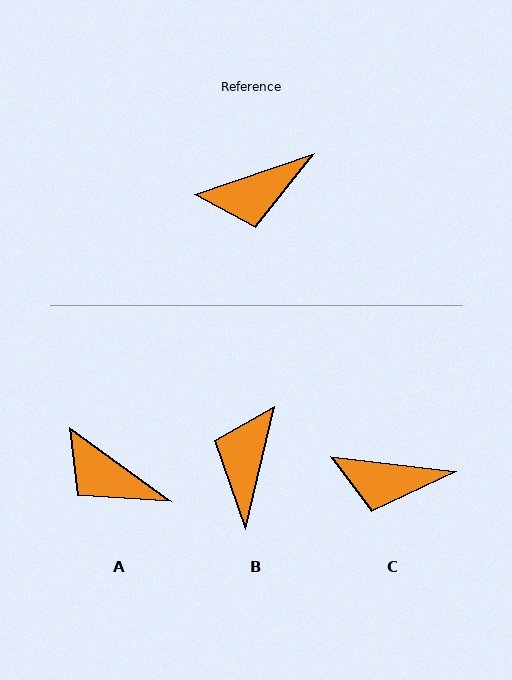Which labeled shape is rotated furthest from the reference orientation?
B, about 122 degrees away.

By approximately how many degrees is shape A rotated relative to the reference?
Approximately 55 degrees clockwise.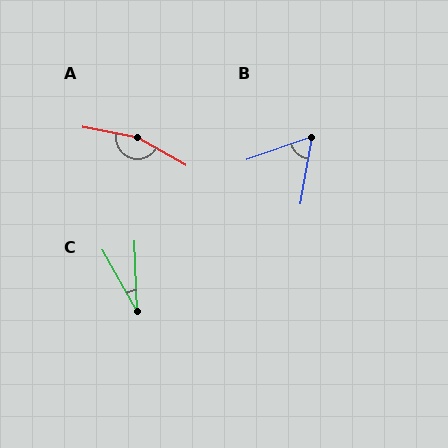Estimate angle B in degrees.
Approximately 61 degrees.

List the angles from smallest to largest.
C (27°), B (61°), A (161°).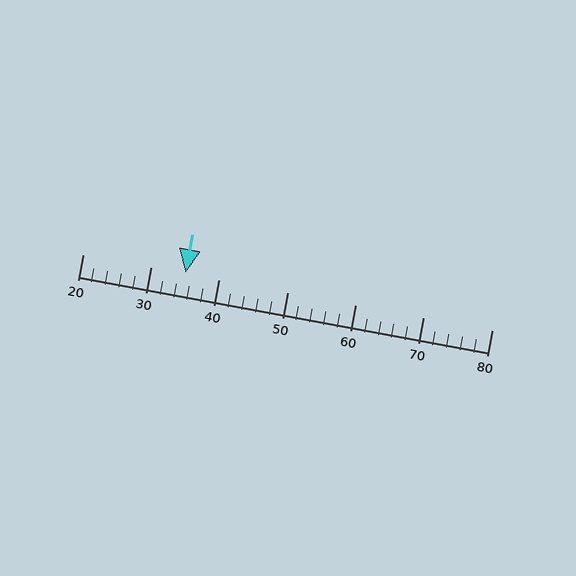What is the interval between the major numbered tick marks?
The major tick marks are spaced 10 units apart.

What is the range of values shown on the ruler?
The ruler shows values from 20 to 80.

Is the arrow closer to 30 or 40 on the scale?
The arrow is closer to 40.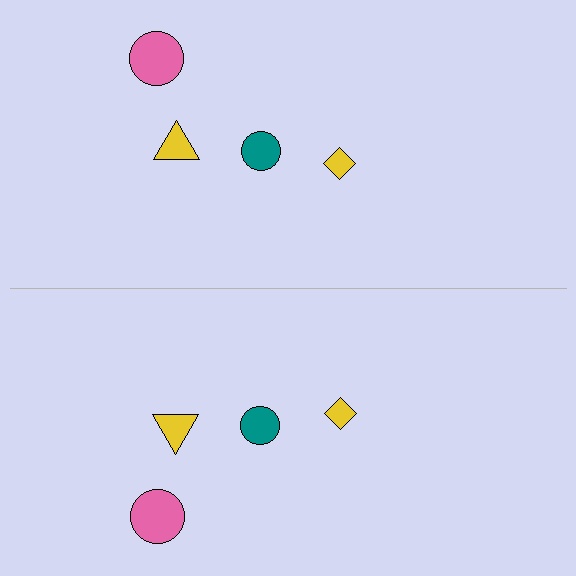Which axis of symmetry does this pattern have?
The pattern has a horizontal axis of symmetry running through the center of the image.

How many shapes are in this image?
There are 8 shapes in this image.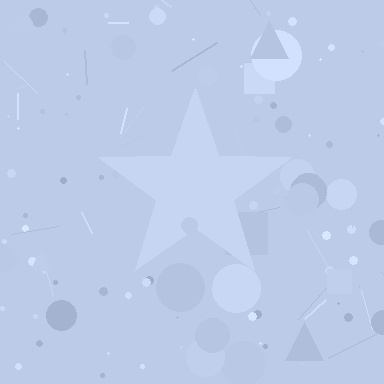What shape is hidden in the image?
A star is hidden in the image.